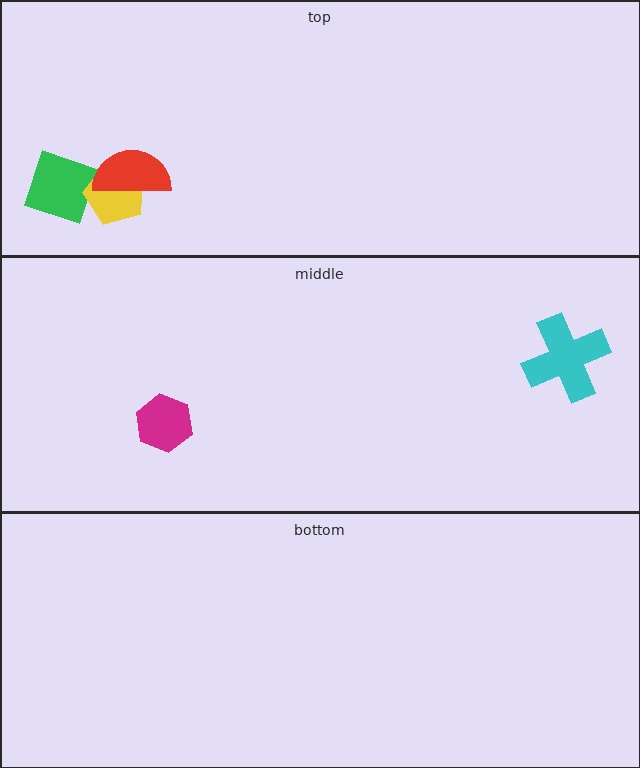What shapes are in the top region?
The green diamond, the yellow pentagon, the red semicircle.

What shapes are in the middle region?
The cyan cross, the magenta hexagon.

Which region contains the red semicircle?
The top region.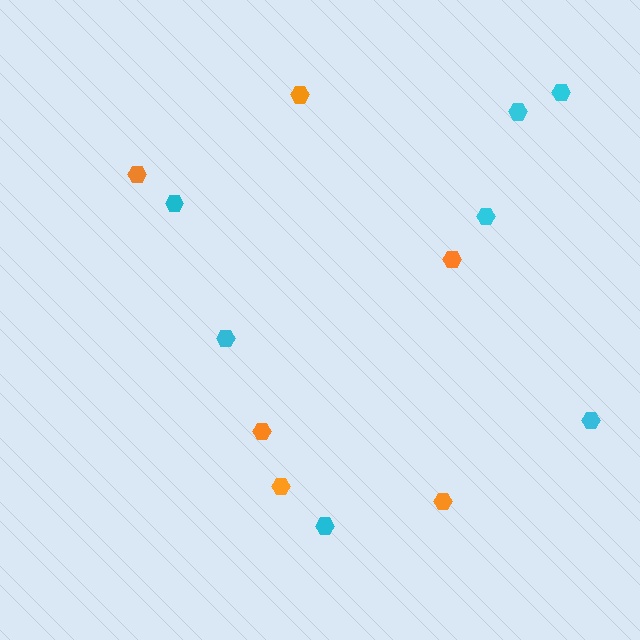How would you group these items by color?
There are 2 groups: one group of cyan hexagons (7) and one group of orange hexagons (6).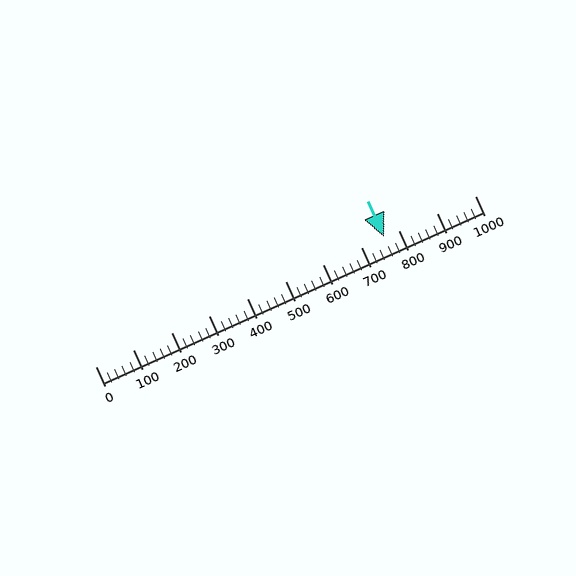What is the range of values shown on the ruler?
The ruler shows values from 0 to 1000.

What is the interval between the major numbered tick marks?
The major tick marks are spaced 100 units apart.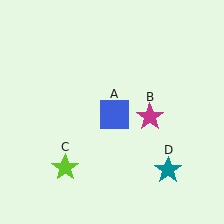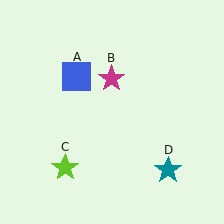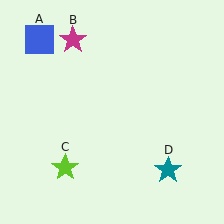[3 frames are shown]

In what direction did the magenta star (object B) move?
The magenta star (object B) moved up and to the left.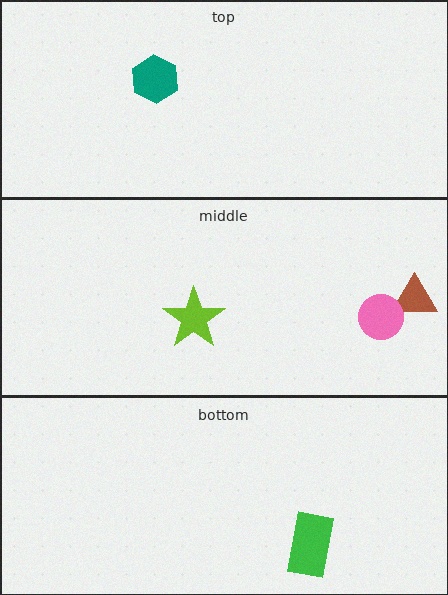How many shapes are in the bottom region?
1.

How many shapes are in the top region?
1.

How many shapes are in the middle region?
3.